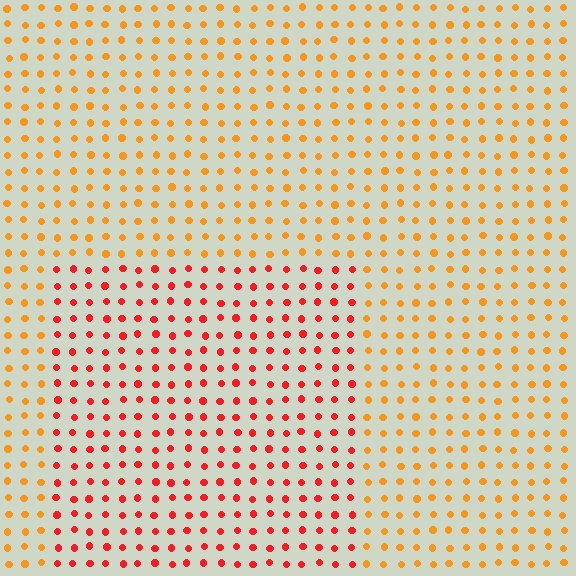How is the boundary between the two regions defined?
The boundary is defined purely by a slight shift in hue (about 36 degrees). Spacing, size, and orientation are identical on both sides.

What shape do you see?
I see a rectangle.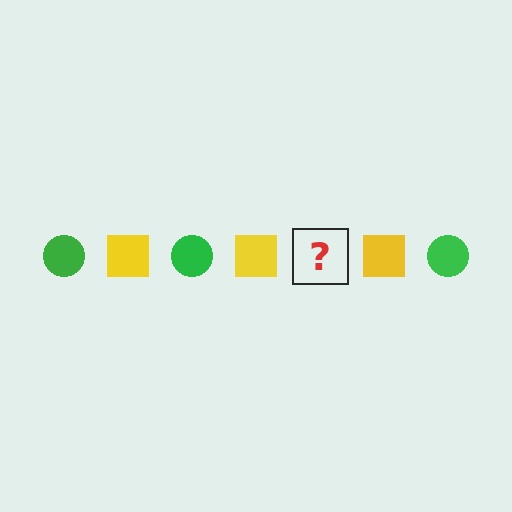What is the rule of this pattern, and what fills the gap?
The rule is that the pattern alternates between green circle and yellow square. The gap should be filled with a green circle.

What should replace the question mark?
The question mark should be replaced with a green circle.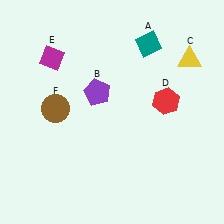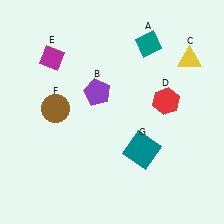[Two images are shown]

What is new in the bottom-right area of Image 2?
A teal square (G) was added in the bottom-right area of Image 2.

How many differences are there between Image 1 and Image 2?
There is 1 difference between the two images.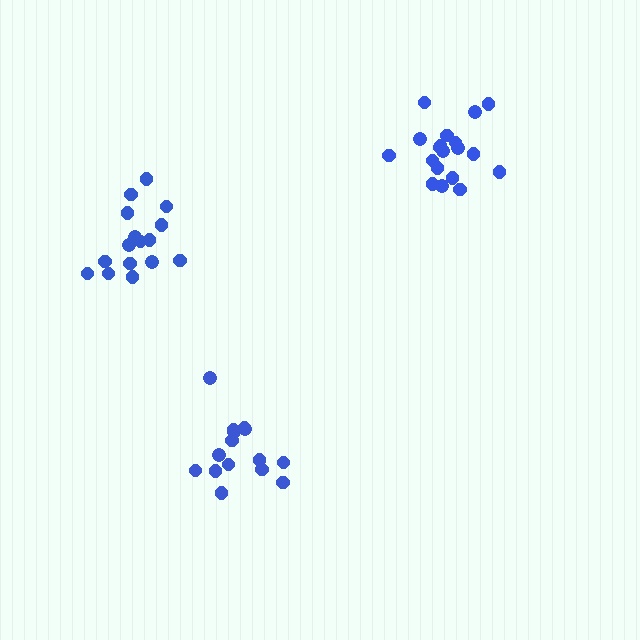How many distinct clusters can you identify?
There are 3 distinct clusters.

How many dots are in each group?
Group 1: 16 dots, Group 2: 15 dots, Group 3: 19 dots (50 total).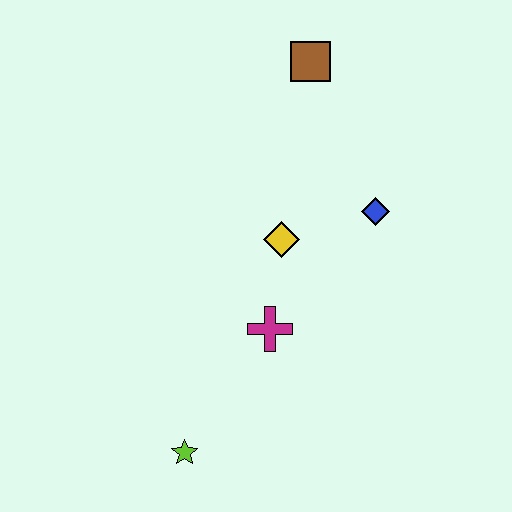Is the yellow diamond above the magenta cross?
Yes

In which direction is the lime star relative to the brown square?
The lime star is below the brown square.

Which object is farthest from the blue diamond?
The lime star is farthest from the blue diamond.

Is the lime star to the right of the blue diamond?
No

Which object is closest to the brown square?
The blue diamond is closest to the brown square.